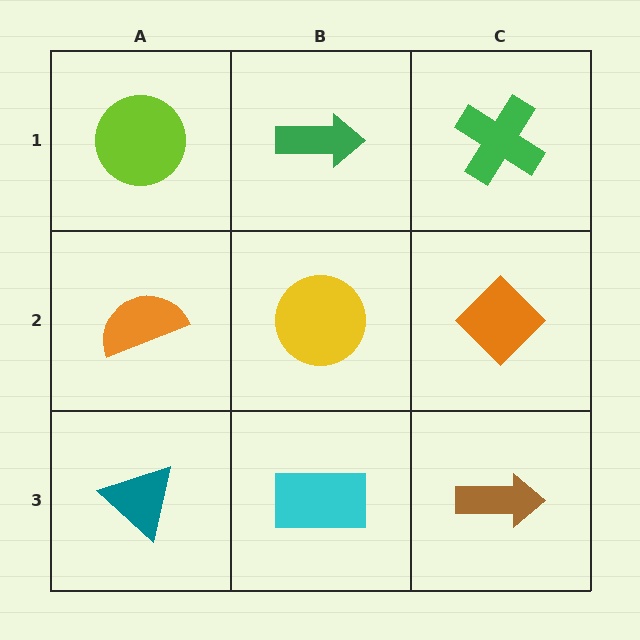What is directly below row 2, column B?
A cyan rectangle.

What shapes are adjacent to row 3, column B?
A yellow circle (row 2, column B), a teal triangle (row 3, column A), a brown arrow (row 3, column C).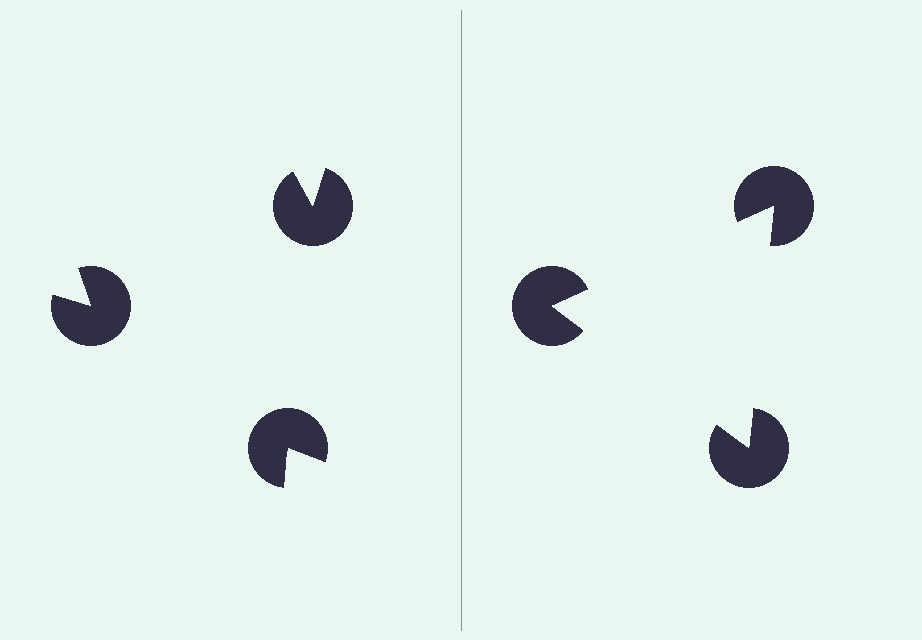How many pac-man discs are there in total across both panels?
6 — 3 on each side.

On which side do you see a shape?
An illusory triangle appears on the right side. On the left side the wedge cuts are rotated, so no coherent shape forms.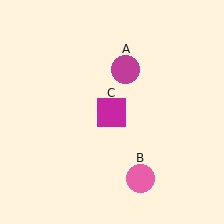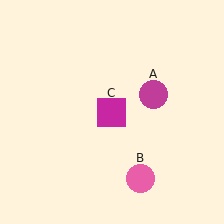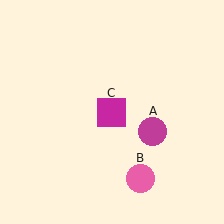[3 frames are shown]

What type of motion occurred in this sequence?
The magenta circle (object A) rotated clockwise around the center of the scene.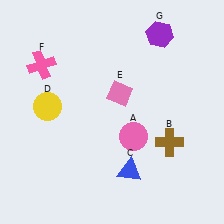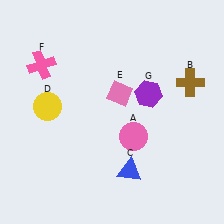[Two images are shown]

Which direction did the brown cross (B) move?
The brown cross (B) moved up.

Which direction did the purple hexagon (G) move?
The purple hexagon (G) moved down.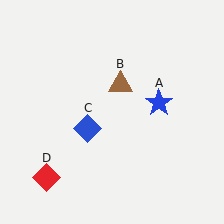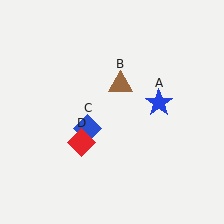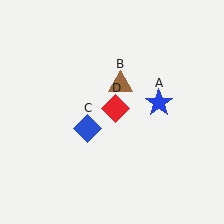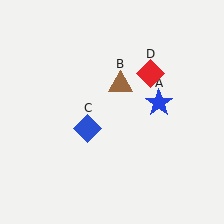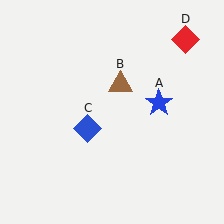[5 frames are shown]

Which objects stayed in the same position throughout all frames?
Blue star (object A) and brown triangle (object B) and blue diamond (object C) remained stationary.